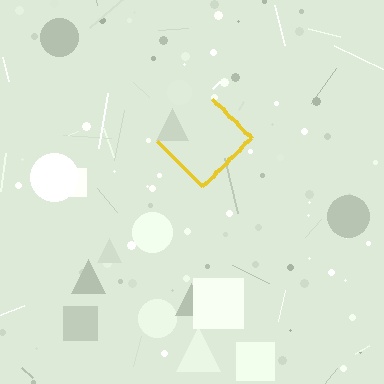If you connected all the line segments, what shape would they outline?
They would outline a diamond.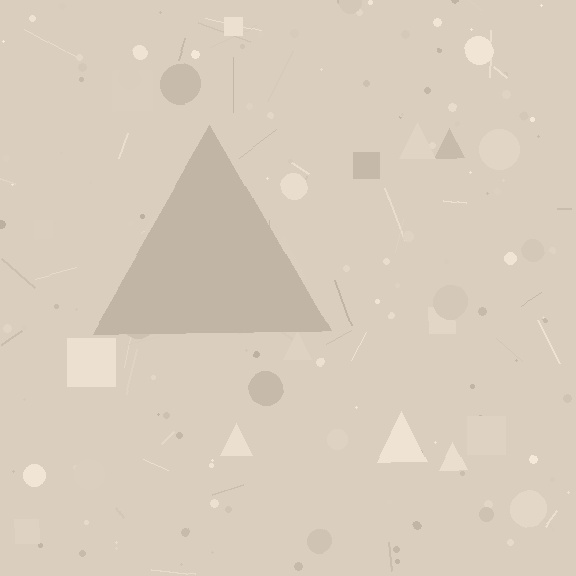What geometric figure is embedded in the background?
A triangle is embedded in the background.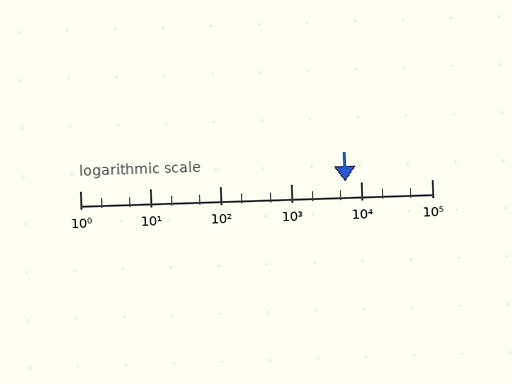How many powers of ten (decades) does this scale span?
The scale spans 5 decades, from 1 to 100000.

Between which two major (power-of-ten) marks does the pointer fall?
The pointer is between 1000 and 10000.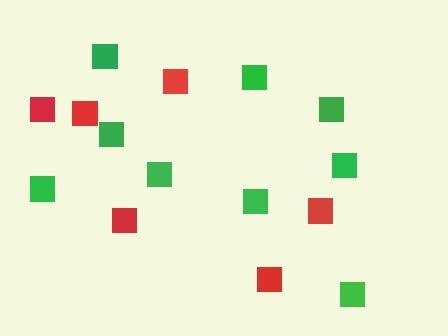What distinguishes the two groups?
There are 2 groups: one group of green squares (9) and one group of red squares (6).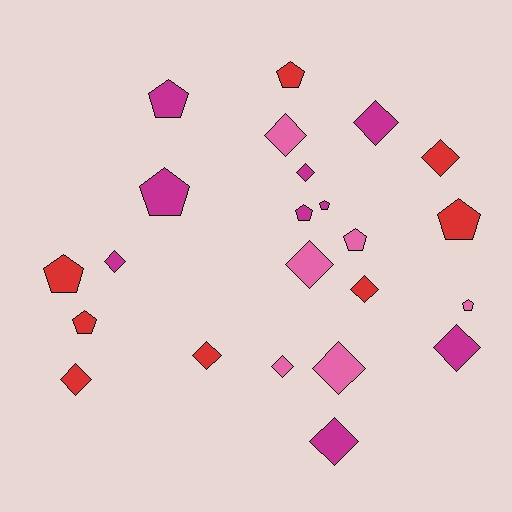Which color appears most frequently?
Magenta, with 9 objects.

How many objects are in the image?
There are 23 objects.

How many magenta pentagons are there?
There are 4 magenta pentagons.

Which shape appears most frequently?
Diamond, with 13 objects.